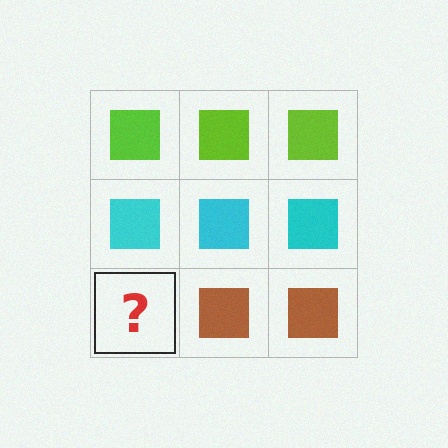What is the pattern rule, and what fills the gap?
The rule is that each row has a consistent color. The gap should be filled with a brown square.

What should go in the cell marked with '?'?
The missing cell should contain a brown square.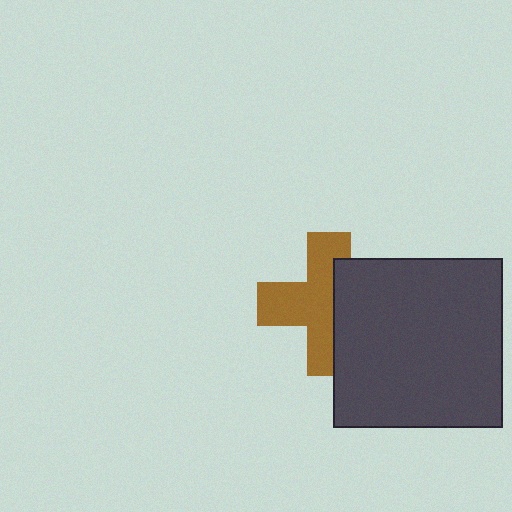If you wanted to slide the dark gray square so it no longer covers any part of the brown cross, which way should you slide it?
Slide it right — that is the most direct way to separate the two shapes.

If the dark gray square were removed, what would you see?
You would see the complete brown cross.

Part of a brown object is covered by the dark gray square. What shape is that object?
It is a cross.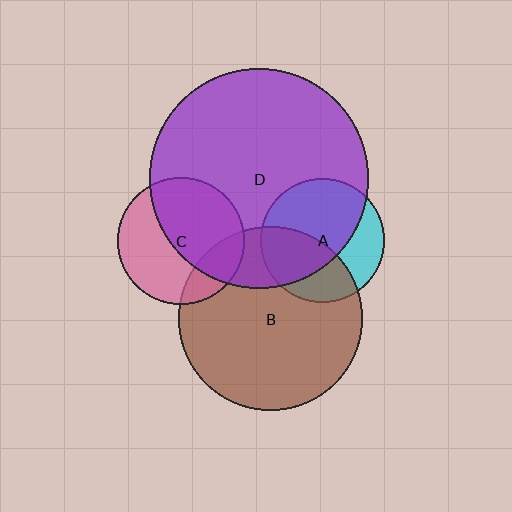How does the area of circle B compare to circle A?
Approximately 2.2 times.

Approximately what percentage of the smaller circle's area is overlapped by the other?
Approximately 25%.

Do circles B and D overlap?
Yes.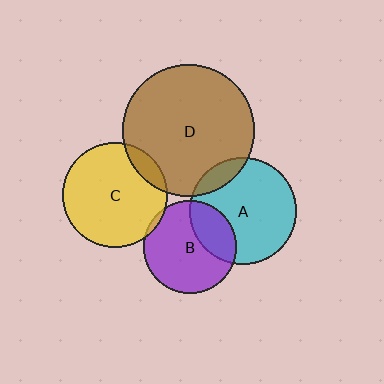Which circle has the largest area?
Circle D (brown).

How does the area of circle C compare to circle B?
Approximately 1.3 times.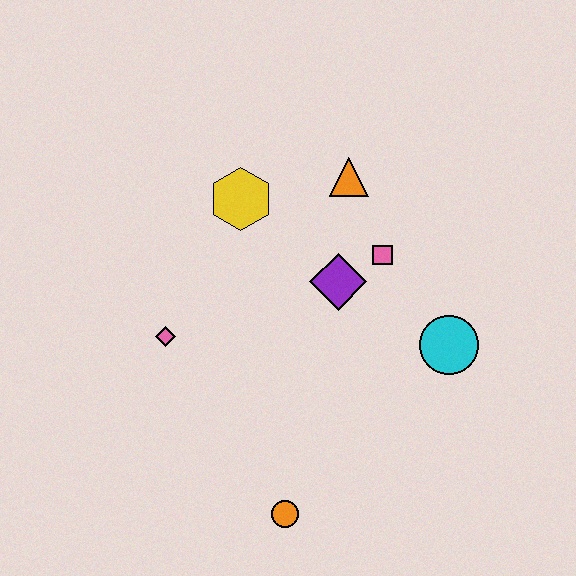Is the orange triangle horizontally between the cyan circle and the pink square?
No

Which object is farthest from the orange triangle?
The orange circle is farthest from the orange triangle.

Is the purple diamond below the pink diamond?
No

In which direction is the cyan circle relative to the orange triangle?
The cyan circle is below the orange triangle.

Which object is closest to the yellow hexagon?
The orange triangle is closest to the yellow hexagon.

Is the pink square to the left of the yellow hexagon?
No